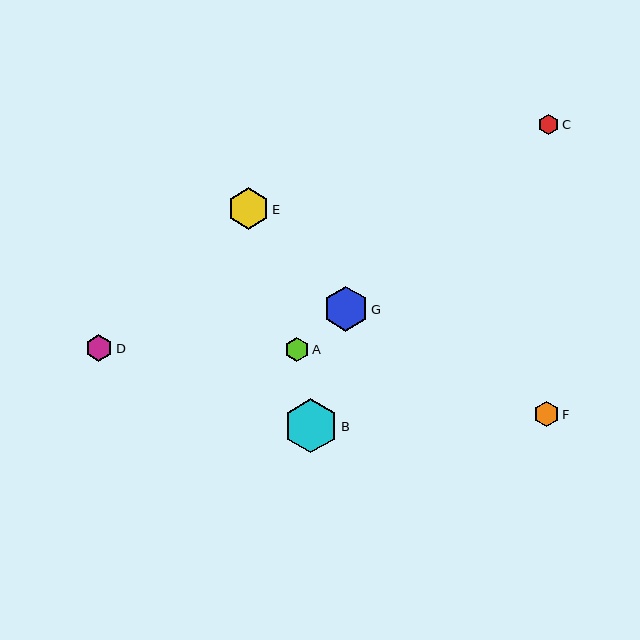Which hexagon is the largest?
Hexagon B is the largest with a size of approximately 54 pixels.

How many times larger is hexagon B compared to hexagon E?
Hexagon B is approximately 1.3 times the size of hexagon E.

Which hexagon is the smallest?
Hexagon C is the smallest with a size of approximately 20 pixels.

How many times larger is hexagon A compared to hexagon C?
Hexagon A is approximately 1.2 times the size of hexagon C.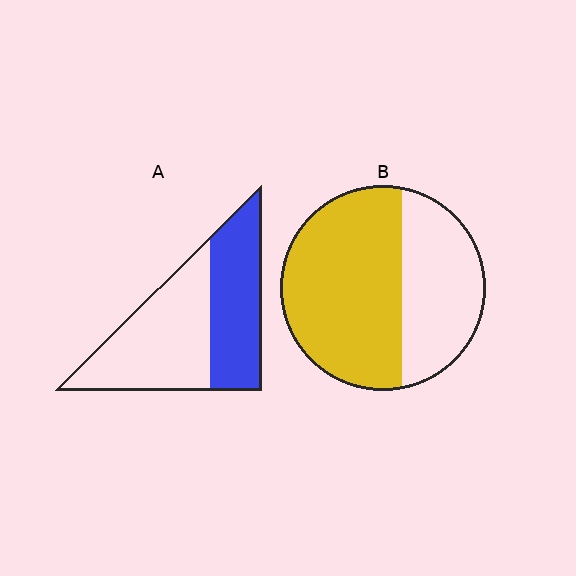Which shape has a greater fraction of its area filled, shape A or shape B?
Shape B.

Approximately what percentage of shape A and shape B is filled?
A is approximately 45% and B is approximately 60%.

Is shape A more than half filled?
No.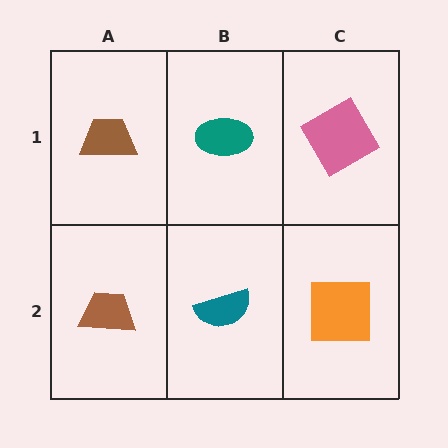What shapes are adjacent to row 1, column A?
A brown trapezoid (row 2, column A), a teal ellipse (row 1, column B).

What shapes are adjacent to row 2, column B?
A teal ellipse (row 1, column B), a brown trapezoid (row 2, column A), an orange square (row 2, column C).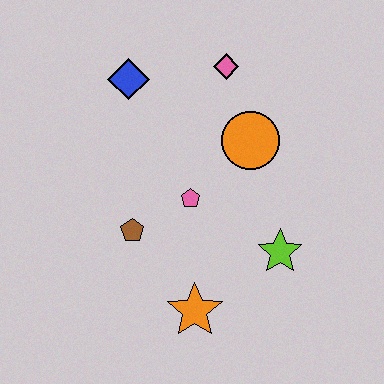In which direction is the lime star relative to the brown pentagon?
The lime star is to the right of the brown pentagon.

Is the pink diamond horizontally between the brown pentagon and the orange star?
No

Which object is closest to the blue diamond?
The pink diamond is closest to the blue diamond.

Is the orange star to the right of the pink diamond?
No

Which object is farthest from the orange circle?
The orange star is farthest from the orange circle.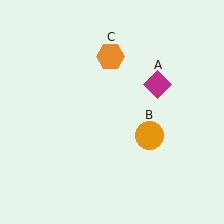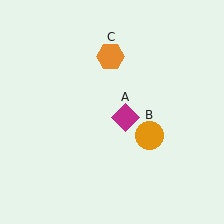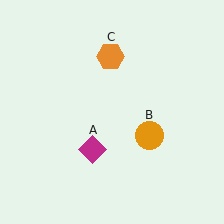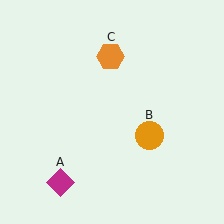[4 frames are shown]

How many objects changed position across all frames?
1 object changed position: magenta diamond (object A).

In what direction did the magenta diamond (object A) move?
The magenta diamond (object A) moved down and to the left.